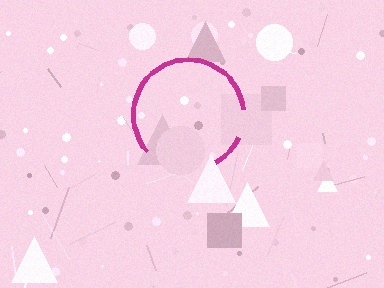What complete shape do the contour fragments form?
The contour fragments form a circle.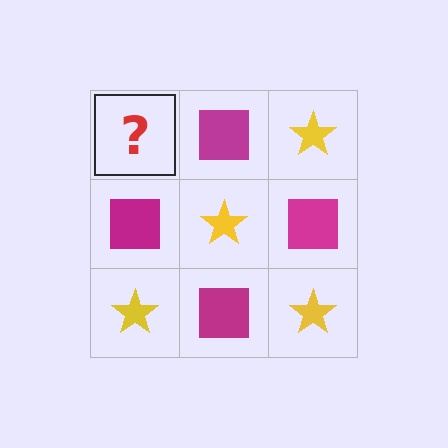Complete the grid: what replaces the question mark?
The question mark should be replaced with a yellow star.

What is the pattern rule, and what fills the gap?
The rule is that it alternates yellow star and magenta square in a checkerboard pattern. The gap should be filled with a yellow star.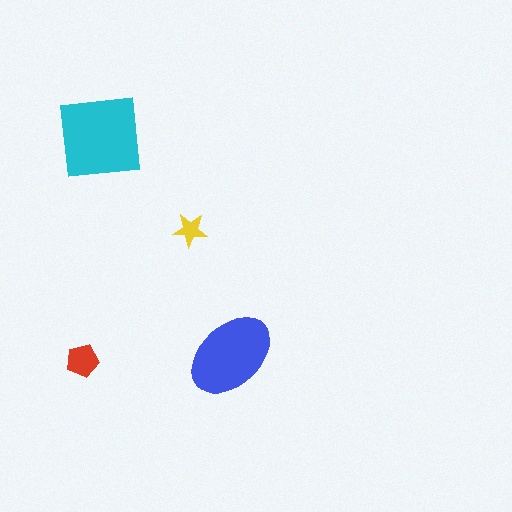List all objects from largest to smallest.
The cyan square, the blue ellipse, the red pentagon, the yellow star.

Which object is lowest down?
The red pentagon is bottommost.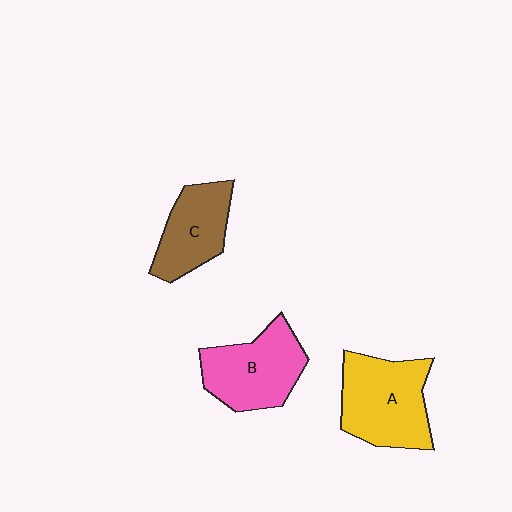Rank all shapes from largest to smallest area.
From largest to smallest: A (yellow), B (pink), C (brown).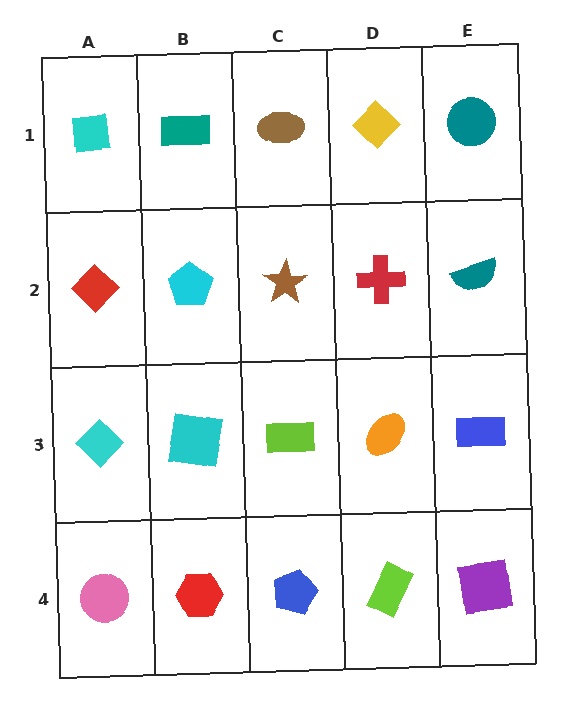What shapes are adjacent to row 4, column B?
A cyan square (row 3, column B), a pink circle (row 4, column A), a blue pentagon (row 4, column C).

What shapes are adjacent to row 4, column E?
A blue rectangle (row 3, column E), a lime rectangle (row 4, column D).